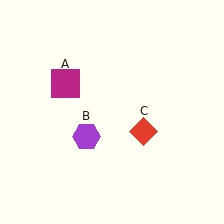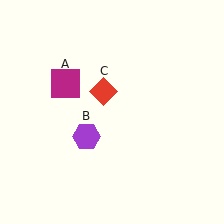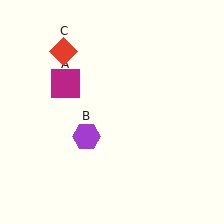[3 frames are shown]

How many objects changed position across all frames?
1 object changed position: red diamond (object C).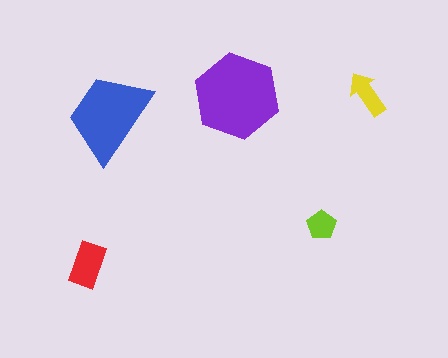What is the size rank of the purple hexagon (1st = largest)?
1st.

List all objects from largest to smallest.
The purple hexagon, the blue trapezoid, the red rectangle, the yellow arrow, the lime pentagon.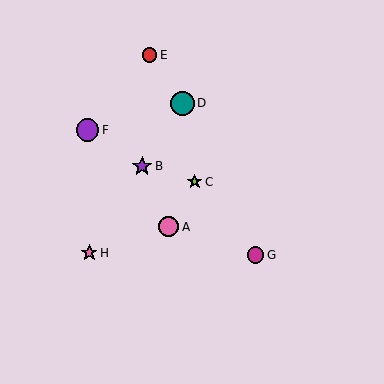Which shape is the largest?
The teal circle (labeled D) is the largest.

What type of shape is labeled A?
Shape A is a pink circle.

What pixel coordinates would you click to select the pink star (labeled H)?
Click at (89, 253) to select the pink star H.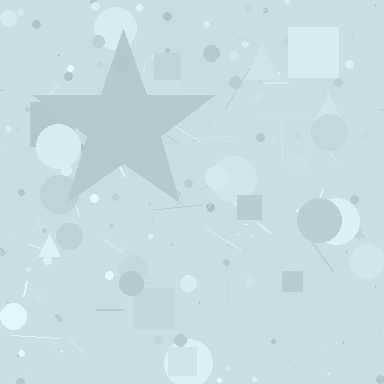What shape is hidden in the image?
A star is hidden in the image.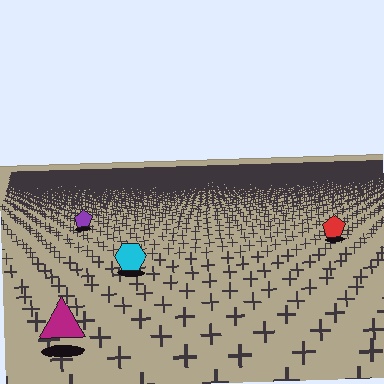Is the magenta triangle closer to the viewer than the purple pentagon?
Yes. The magenta triangle is closer — you can tell from the texture gradient: the ground texture is coarser near it.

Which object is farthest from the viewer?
The purple pentagon is farthest from the viewer. It appears smaller and the ground texture around it is denser.